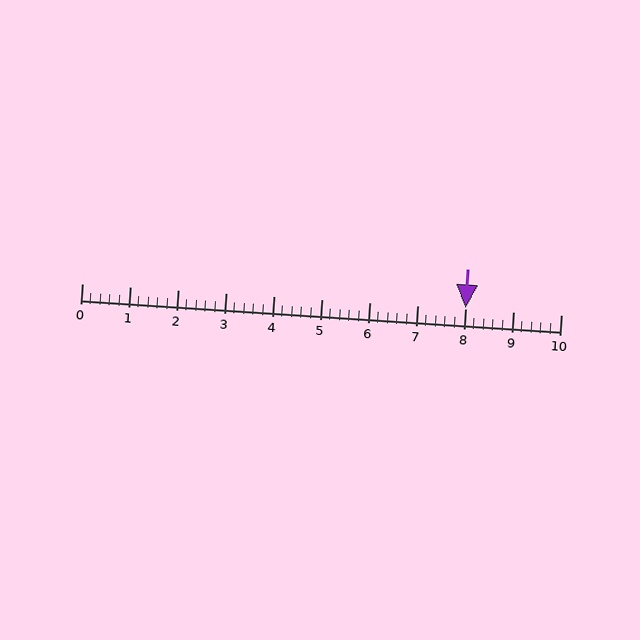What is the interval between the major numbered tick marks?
The major tick marks are spaced 1 units apart.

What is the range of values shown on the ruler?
The ruler shows values from 0 to 10.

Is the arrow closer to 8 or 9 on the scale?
The arrow is closer to 8.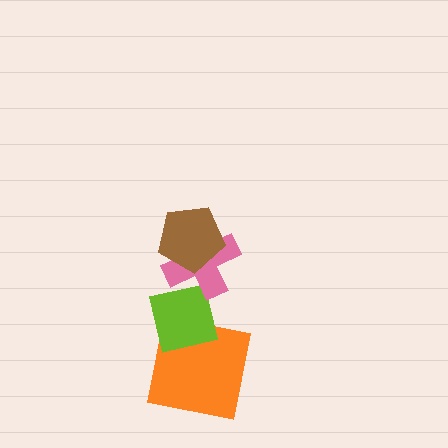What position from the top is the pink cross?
The pink cross is 2nd from the top.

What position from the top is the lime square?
The lime square is 3rd from the top.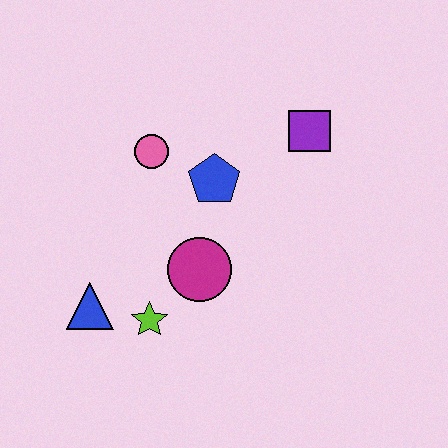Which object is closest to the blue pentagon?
The pink circle is closest to the blue pentagon.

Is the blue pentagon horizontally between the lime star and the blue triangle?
No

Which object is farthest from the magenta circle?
The purple square is farthest from the magenta circle.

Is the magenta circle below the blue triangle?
No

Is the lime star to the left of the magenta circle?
Yes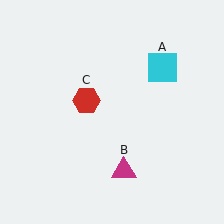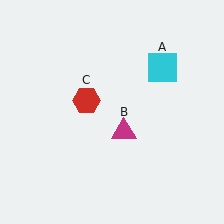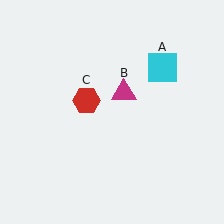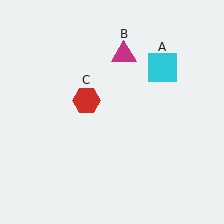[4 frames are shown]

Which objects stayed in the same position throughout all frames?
Cyan square (object A) and red hexagon (object C) remained stationary.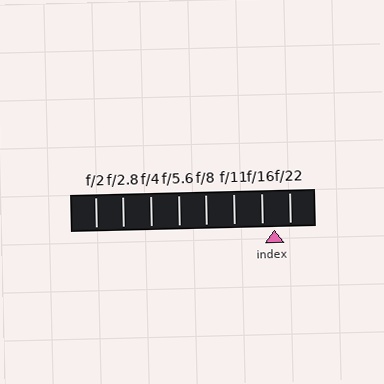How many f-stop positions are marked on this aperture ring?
There are 8 f-stop positions marked.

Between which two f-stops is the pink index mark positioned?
The index mark is between f/16 and f/22.